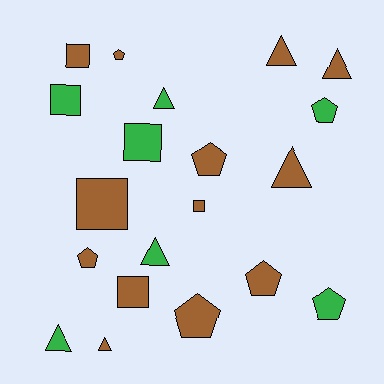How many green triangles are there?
There are 3 green triangles.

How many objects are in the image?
There are 20 objects.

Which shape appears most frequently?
Pentagon, with 7 objects.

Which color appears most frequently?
Brown, with 13 objects.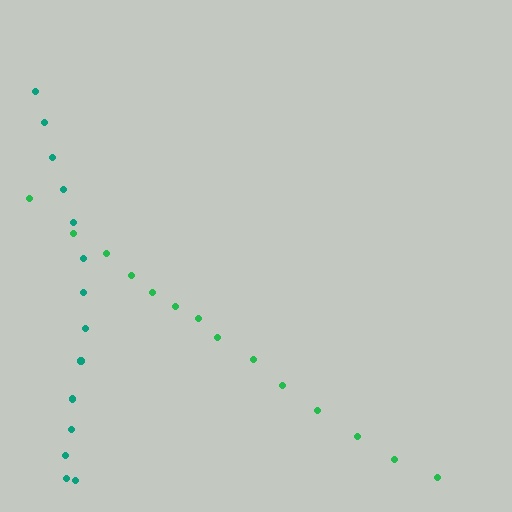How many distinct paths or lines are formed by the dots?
There are 2 distinct paths.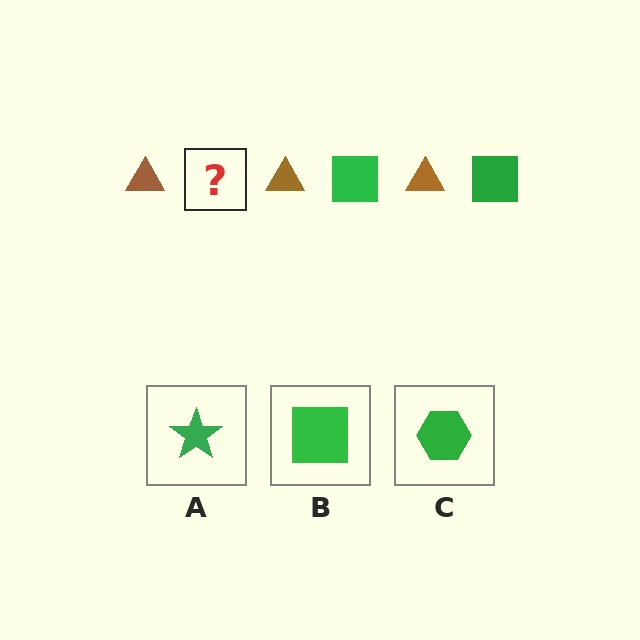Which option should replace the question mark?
Option B.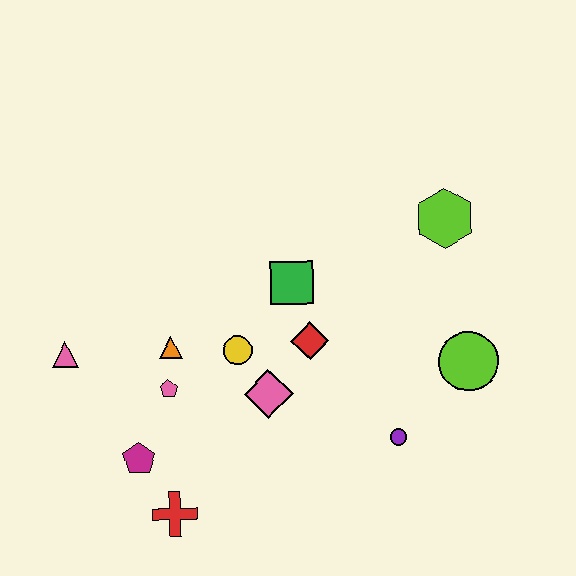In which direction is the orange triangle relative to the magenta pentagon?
The orange triangle is above the magenta pentagon.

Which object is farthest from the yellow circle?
The lime hexagon is farthest from the yellow circle.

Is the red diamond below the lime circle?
No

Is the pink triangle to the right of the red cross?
No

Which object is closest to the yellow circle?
The pink diamond is closest to the yellow circle.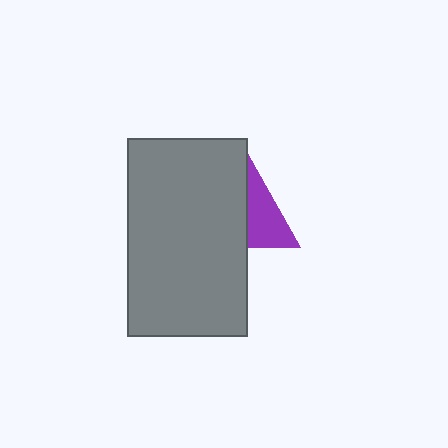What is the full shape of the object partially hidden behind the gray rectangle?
The partially hidden object is a purple triangle.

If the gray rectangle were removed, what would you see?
You would see the complete purple triangle.